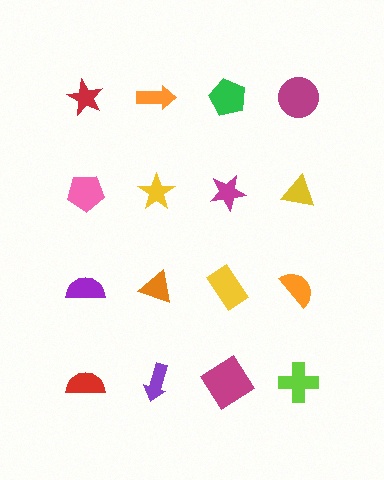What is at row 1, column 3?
A green pentagon.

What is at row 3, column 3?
A yellow rectangle.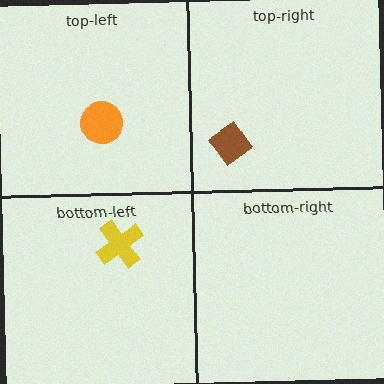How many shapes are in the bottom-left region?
1.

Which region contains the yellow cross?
The bottom-left region.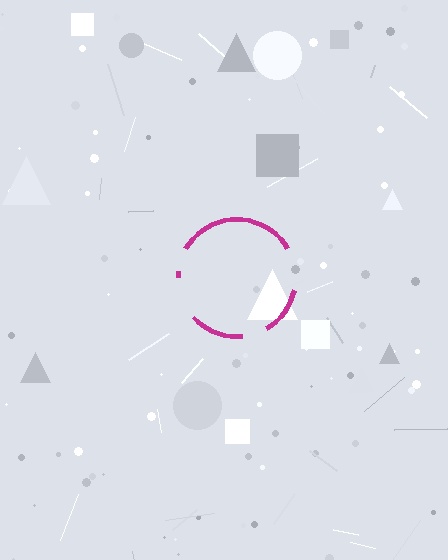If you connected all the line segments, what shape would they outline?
They would outline a circle.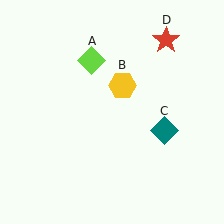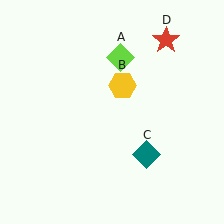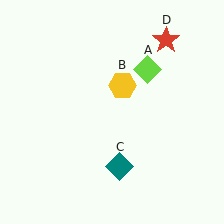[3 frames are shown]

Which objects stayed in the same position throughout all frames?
Yellow hexagon (object B) and red star (object D) remained stationary.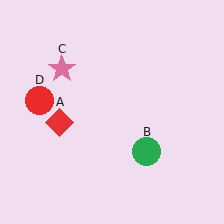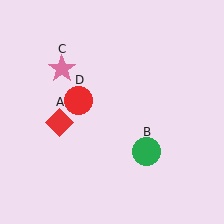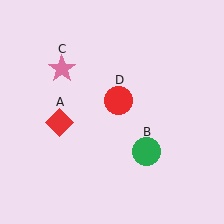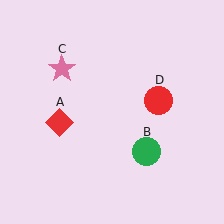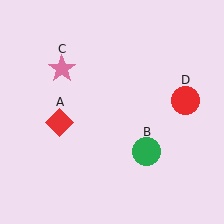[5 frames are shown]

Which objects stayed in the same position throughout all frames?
Red diamond (object A) and green circle (object B) and pink star (object C) remained stationary.